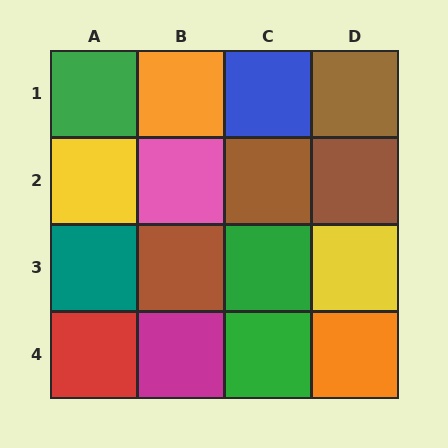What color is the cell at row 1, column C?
Blue.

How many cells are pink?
1 cell is pink.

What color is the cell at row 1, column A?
Green.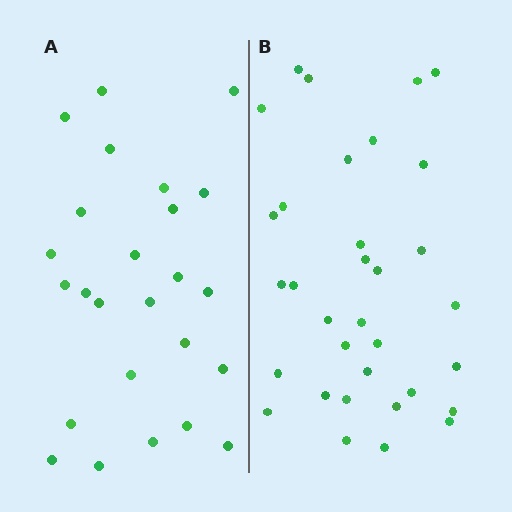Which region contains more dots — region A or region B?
Region B (the right region) has more dots.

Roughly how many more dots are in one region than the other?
Region B has roughly 8 or so more dots than region A.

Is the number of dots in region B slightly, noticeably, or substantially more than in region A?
Region B has noticeably more, but not dramatically so. The ratio is roughly 1.3 to 1.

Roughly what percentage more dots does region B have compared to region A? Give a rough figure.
About 30% more.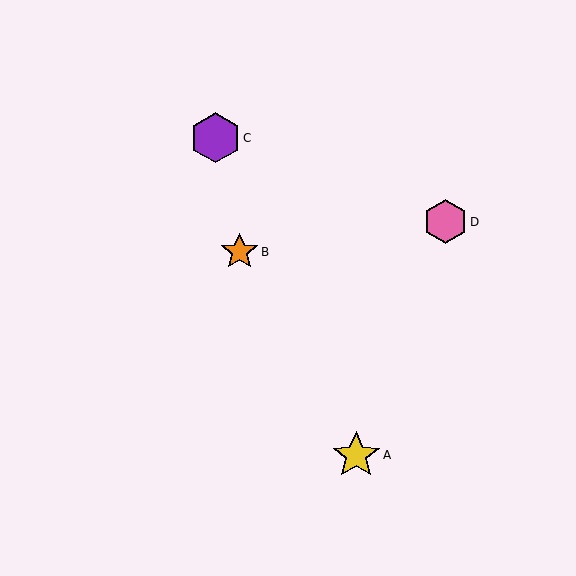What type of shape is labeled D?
Shape D is a pink hexagon.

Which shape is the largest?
The purple hexagon (labeled C) is the largest.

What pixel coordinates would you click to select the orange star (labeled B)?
Click at (239, 252) to select the orange star B.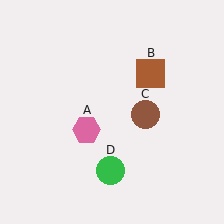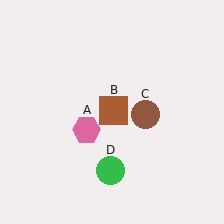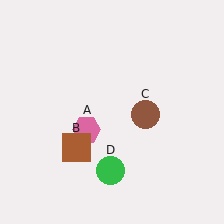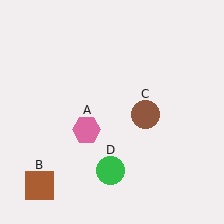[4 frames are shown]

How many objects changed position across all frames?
1 object changed position: brown square (object B).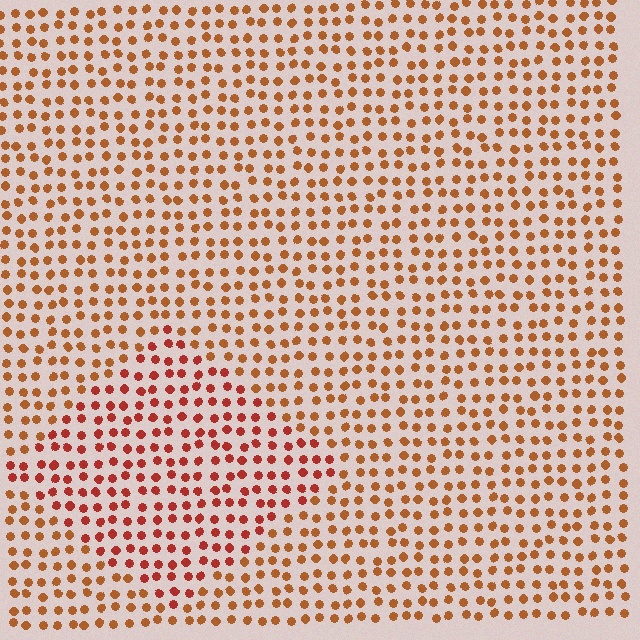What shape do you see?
I see a diamond.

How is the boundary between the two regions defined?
The boundary is defined purely by a slight shift in hue (about 23 degrees). Spacing, size, and orientation are identical on both sides.